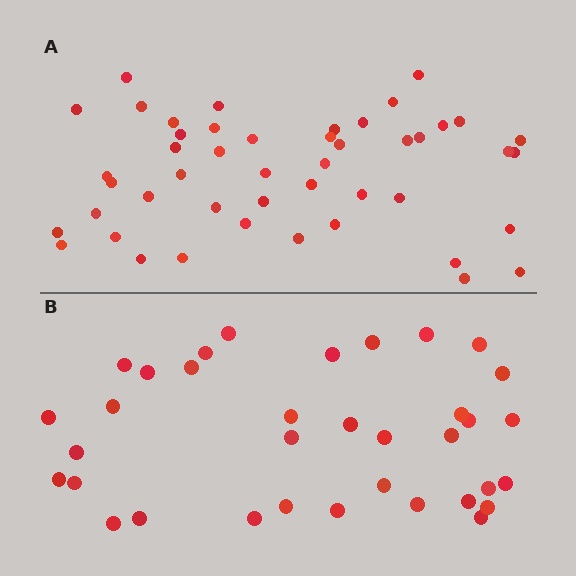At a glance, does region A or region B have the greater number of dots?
Region A (the top region) has more dots.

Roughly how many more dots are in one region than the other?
Region A has roughly 12 or so more dots than region B.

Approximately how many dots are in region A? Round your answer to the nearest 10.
About 50 dots. (The exact count is 47, which rounds to 50.)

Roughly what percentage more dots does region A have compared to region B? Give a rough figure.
About 35% more.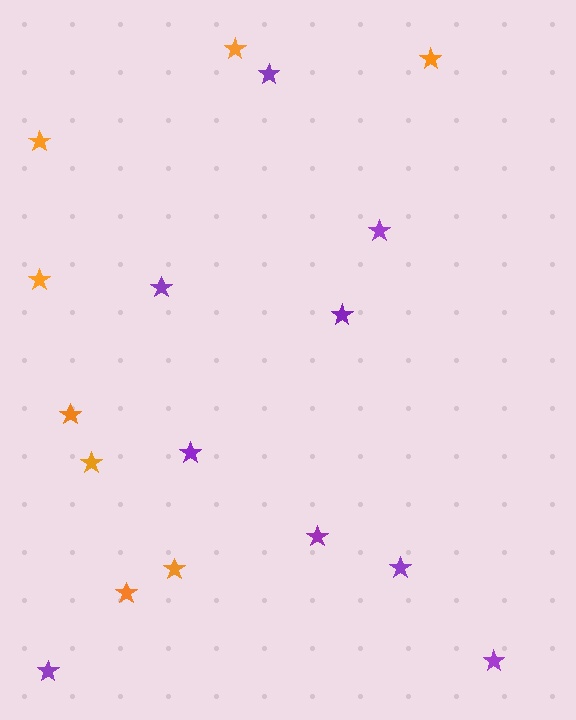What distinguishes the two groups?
There are 2 groups: one group of purple stars (9) and one group of orange stars (8).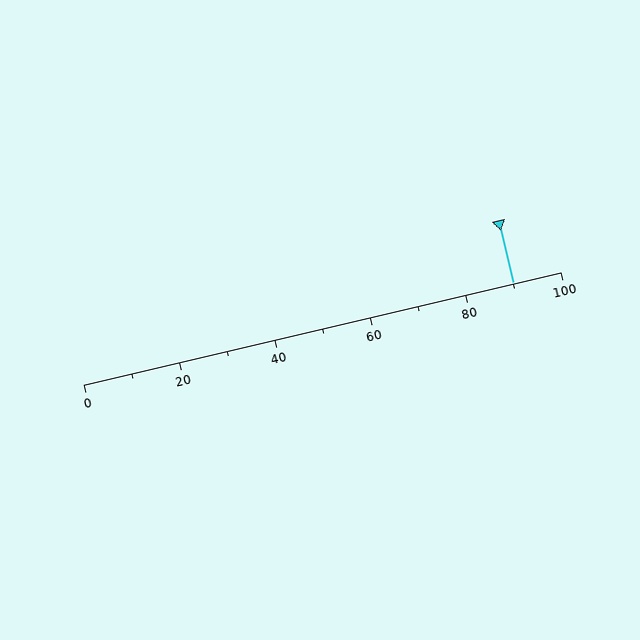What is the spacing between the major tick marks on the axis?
The major ticks are spaced 20 apart.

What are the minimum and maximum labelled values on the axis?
The axis runs from 0 to 100.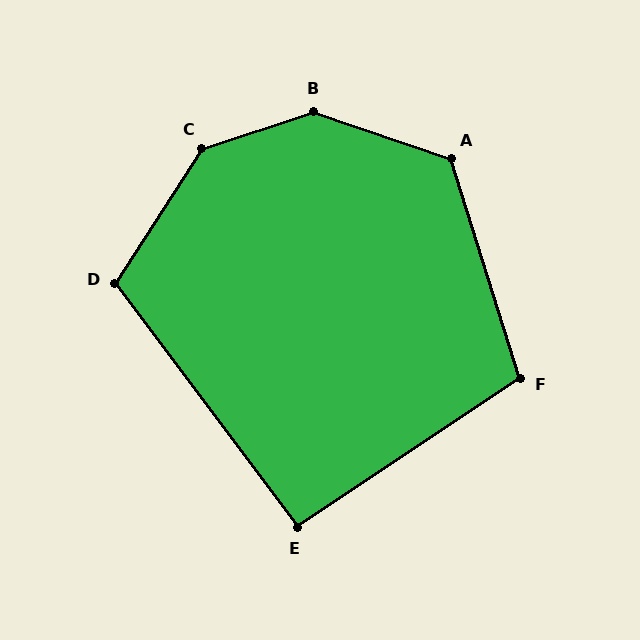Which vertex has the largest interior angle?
B, at approximately 143 degrees.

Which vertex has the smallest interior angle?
E, at approximately 93 degrees.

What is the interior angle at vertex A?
Approximately 126 degrees (obtuse).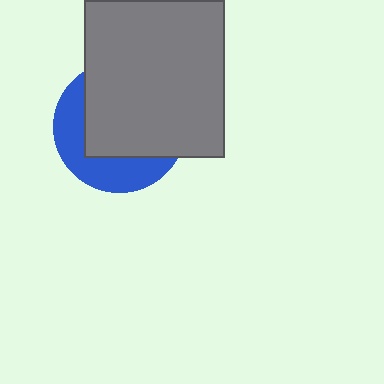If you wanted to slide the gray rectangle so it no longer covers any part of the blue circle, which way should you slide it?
Slide it toward the upper-right — that is the most direct way to separate the two shapes.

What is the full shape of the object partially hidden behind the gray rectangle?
The partially hidden object is a blue circle.